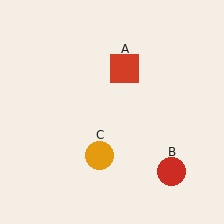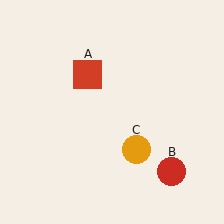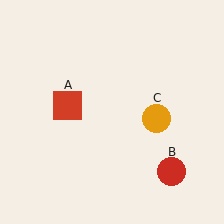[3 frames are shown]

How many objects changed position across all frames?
2 objects changed position: red square (object A), orange circle (object C).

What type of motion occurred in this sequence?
The red square (object A), orange circle (object C) rotated counterclockwise around the center of the scene.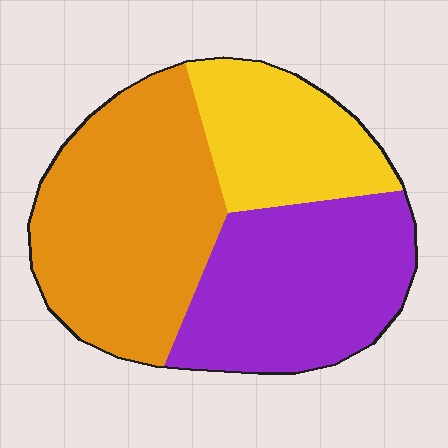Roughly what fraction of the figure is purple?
Purple takes up about one third (1/3) of the figure.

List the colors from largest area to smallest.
From largest to smallest: orange, purple, yellow.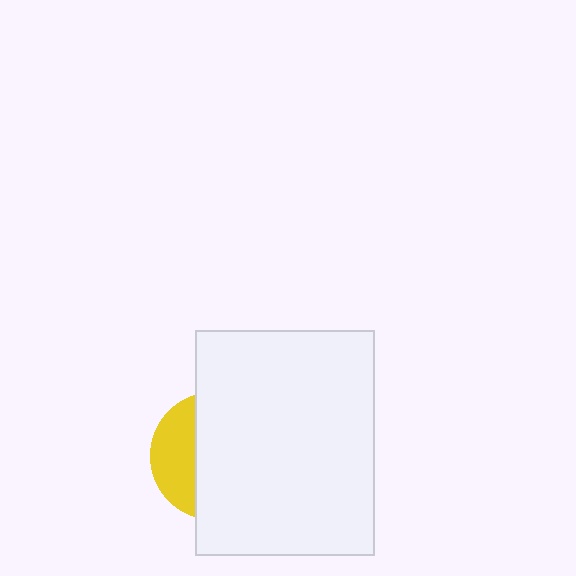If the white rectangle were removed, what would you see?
You would see the complete yellow circle.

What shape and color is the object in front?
The object in front is a white rectangle.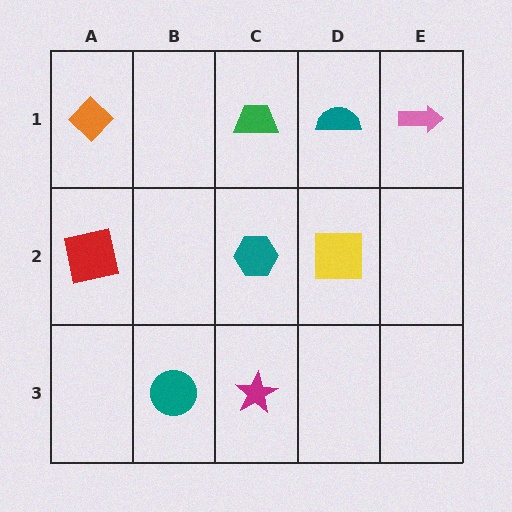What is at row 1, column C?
A green trapezoid.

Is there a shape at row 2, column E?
No, that cell is empty.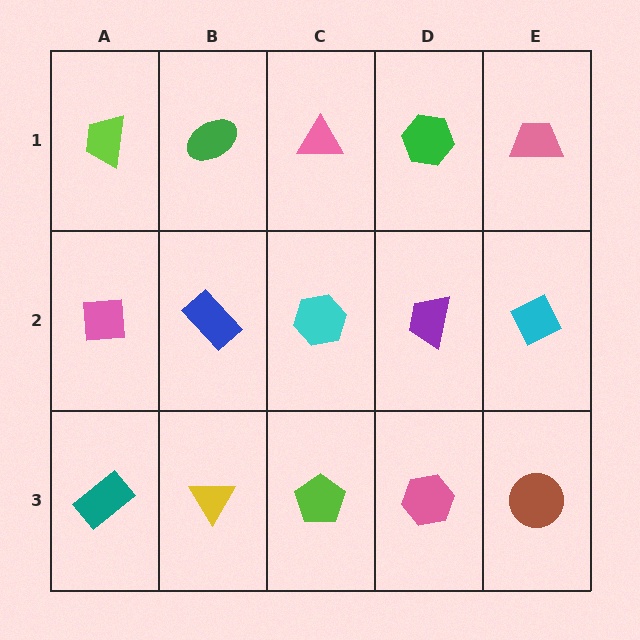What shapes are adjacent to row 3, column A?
A pink square (row 2, column A), a yellow triangle (row 3, column B).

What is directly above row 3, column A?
A pink square.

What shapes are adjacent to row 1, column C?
A cyan hexagon (row 2, column C), a green ellipse (row 1, column B), a green hexagon (row 1, column D).